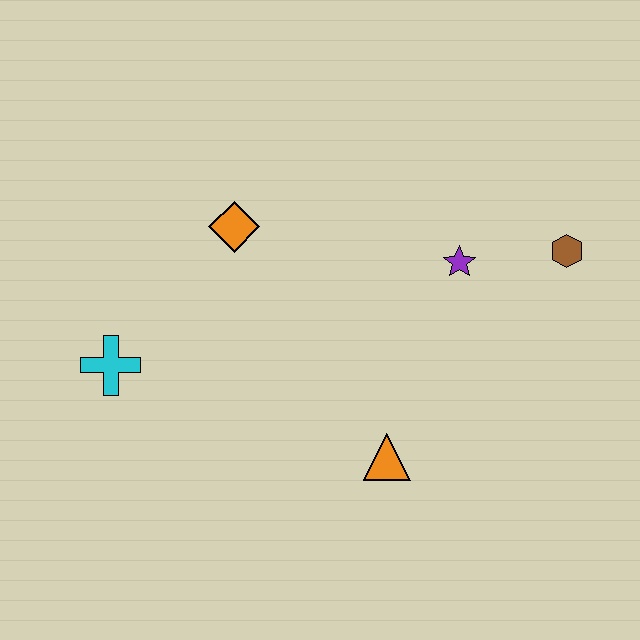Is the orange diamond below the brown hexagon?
No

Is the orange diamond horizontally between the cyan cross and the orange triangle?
Yes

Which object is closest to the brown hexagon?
The purple star is closest to the brown hexagon.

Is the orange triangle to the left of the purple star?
Yes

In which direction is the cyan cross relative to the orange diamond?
The cyan cross is below the orange diamond.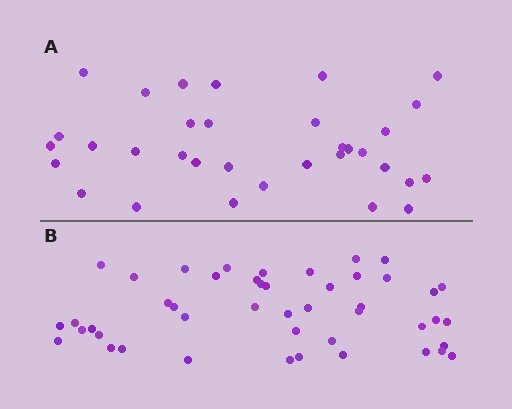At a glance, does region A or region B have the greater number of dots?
Region B (the bottom region) has more dots.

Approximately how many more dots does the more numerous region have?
Region B has approximately 15 more dots than region A.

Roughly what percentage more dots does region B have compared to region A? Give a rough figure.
About 40% more.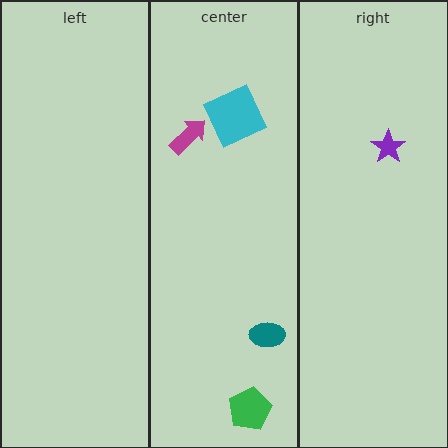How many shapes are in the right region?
1.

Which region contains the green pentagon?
The center region.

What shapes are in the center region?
The magenta arrow, the teal ellipse, the cyan square, the green pentagon.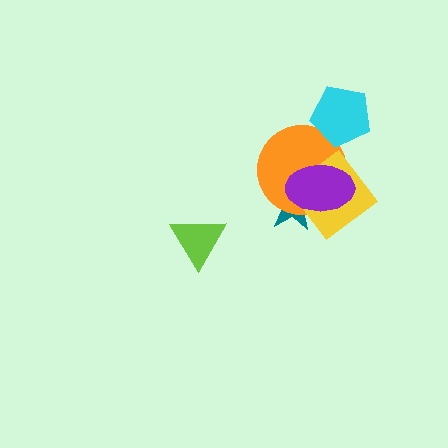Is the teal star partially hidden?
Yes, it is partially covered by another shape.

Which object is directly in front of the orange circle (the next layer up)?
The yellow diamond is directly in front of the orange circle.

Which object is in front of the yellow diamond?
The purple ellipse is in front of the yellow diamond.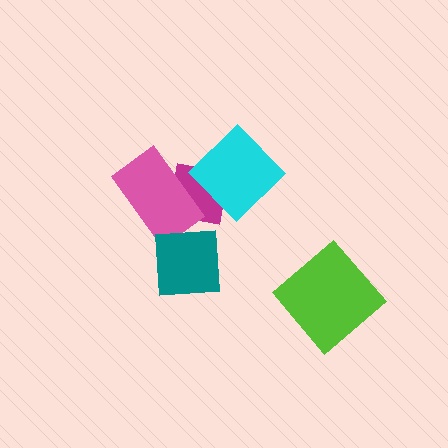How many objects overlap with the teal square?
0 objects overlap with the teal square.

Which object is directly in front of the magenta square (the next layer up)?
The pink rectangle is directly in front of the magenta square.